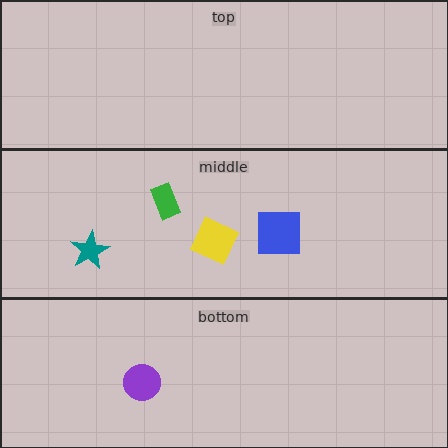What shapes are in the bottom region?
The purple circle.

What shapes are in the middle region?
The green rectangle, the teal star, the blue square, the yellow diamond.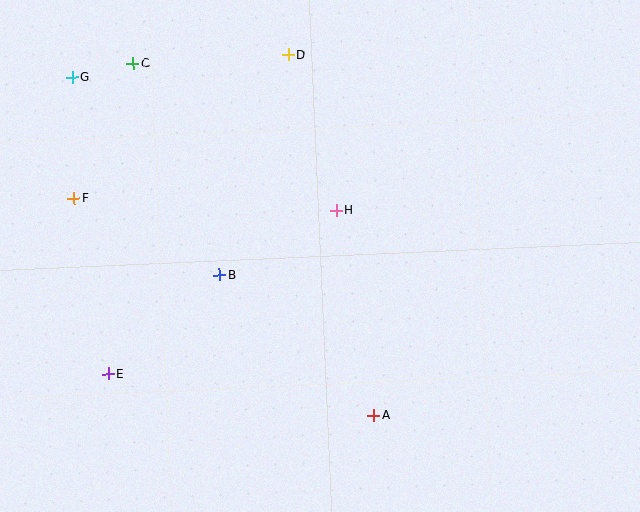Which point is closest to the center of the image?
Point H at (337, 210) is closest to the center.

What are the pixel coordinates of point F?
Point F is at (74, 198).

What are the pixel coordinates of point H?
Point H is at (337, 210).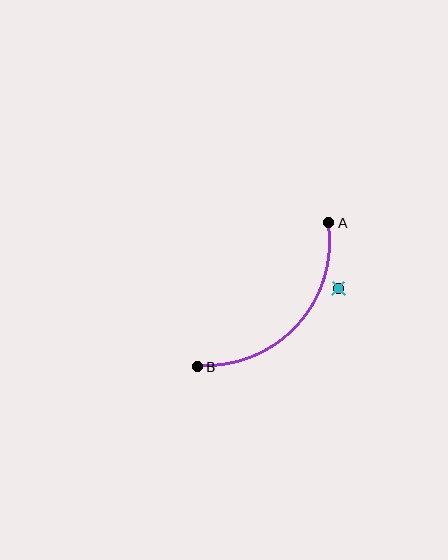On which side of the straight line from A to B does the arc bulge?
The arc bulges below and to the right of the straight line connecting A and B.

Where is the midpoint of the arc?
The arc midpoint is the point on the curve farthest from the straight line joining A and B. It sits below and to the right of that line.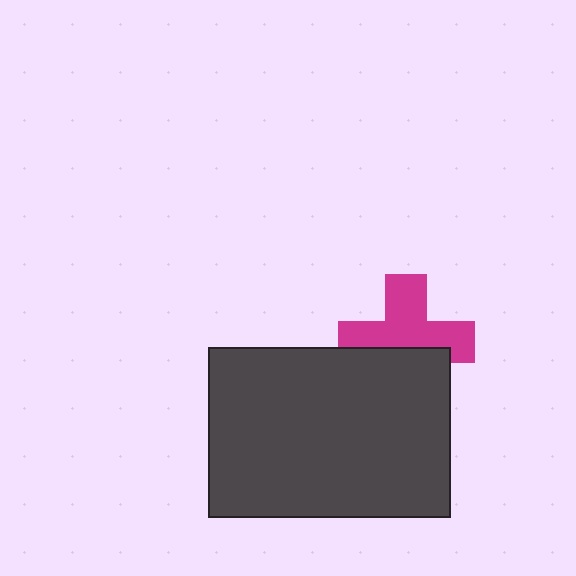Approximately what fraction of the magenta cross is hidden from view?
Roughly 39% of the magenta cross is hidden behind the dark gray rectangle.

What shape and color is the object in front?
The object in front is a dark gray rectangle.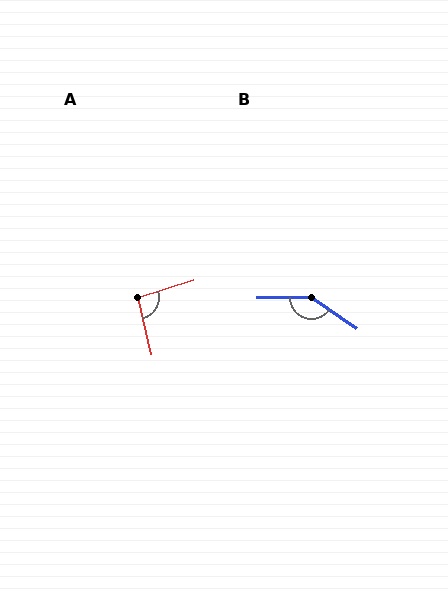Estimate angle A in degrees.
Approximately 94 degrees.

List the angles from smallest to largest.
A (94°), B (146°).